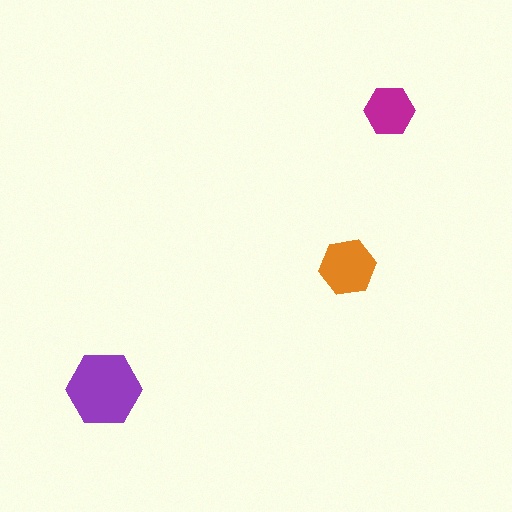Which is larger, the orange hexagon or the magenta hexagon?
The orange one.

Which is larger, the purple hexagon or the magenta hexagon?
The purple one.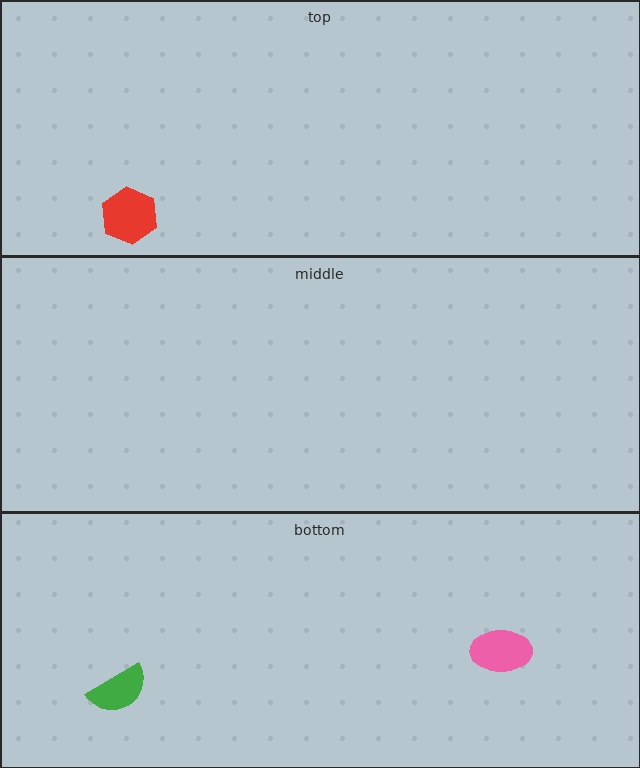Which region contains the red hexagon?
The top region.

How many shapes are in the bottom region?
2.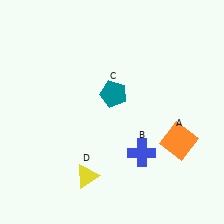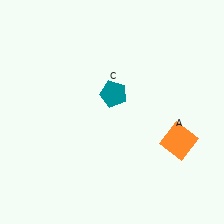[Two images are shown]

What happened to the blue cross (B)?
The blue cross (B) was removed in Image 2. It was in the bottom-right area of Image 1.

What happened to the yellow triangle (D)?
The yellow triangle (D) was removed in Image 2. It was in the bottom-left area of Image 1.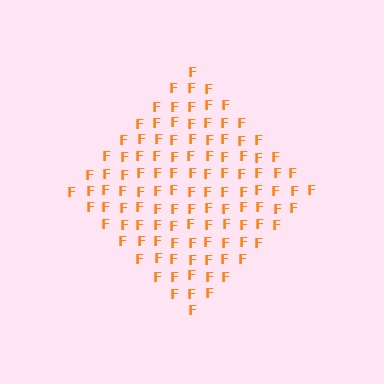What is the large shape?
The large shape is a diamond.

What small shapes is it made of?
It is made of small letter F's.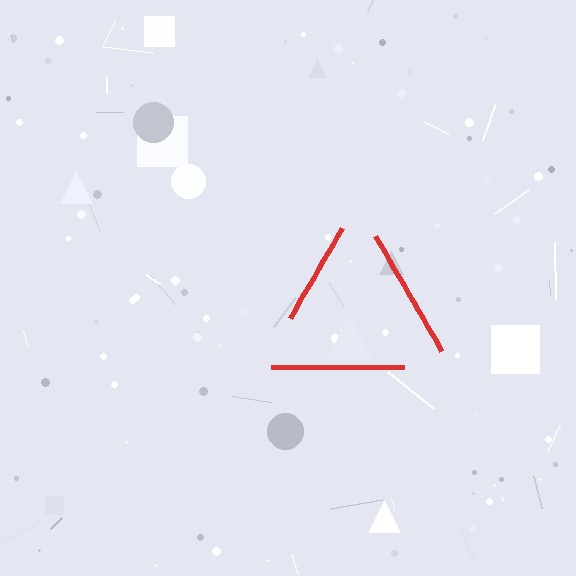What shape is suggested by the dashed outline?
The dashed outline suggests a triangle.